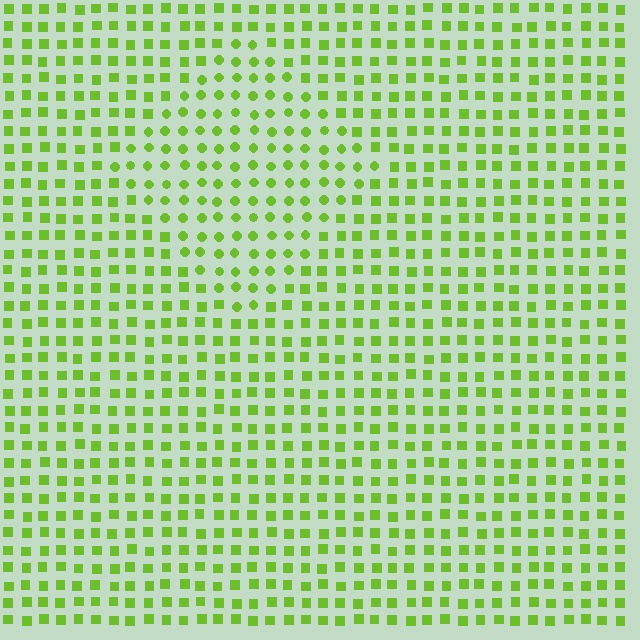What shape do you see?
I see a diamond.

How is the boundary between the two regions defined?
The boundary is defined by a change in element shape: circles inside vs. squares outside. All elements share the same color and spacing.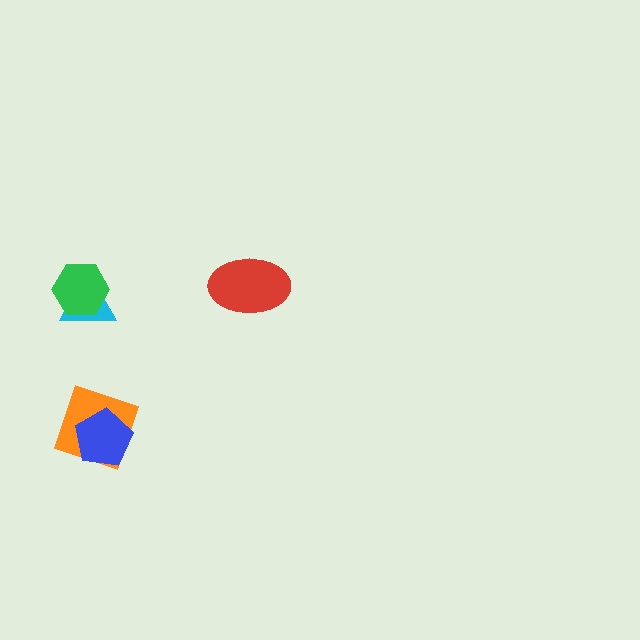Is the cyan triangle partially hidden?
Yes, it is partially covered by another shape.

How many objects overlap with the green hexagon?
1 object overlaps with the green hexagon.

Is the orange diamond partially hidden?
Yes, it is partially covered by another shape.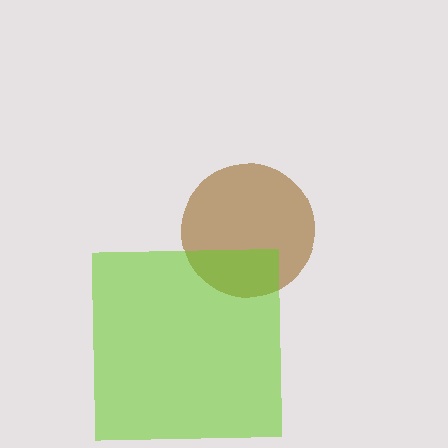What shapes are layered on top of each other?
The layered shapes are: a brown circle, a lime square.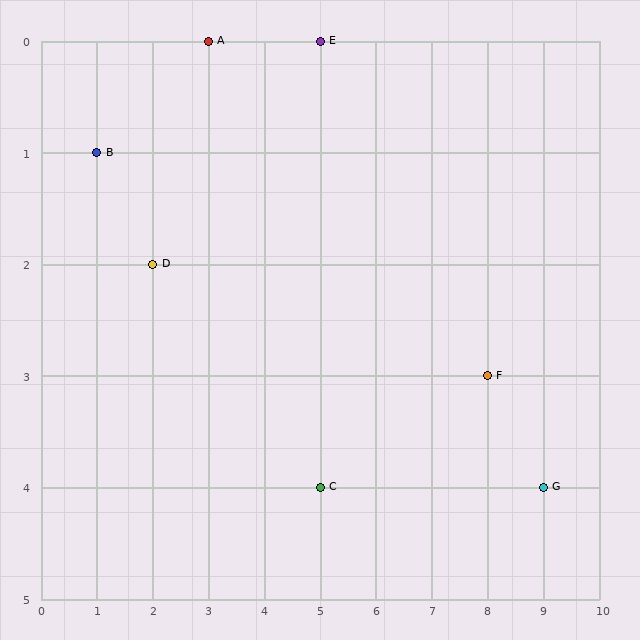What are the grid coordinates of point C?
Point C is at grid coordinates (5, 4).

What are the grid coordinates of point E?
Point E is at grid coordinates (5, 0).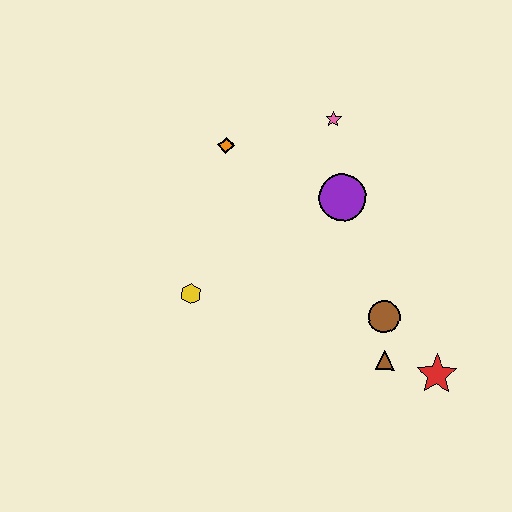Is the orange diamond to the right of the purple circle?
No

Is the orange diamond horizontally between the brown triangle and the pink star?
No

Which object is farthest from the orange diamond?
The red star is farthest from the orange diamond.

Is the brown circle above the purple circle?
No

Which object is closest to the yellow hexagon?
The orange diamond is closest to the yellow hexagon.